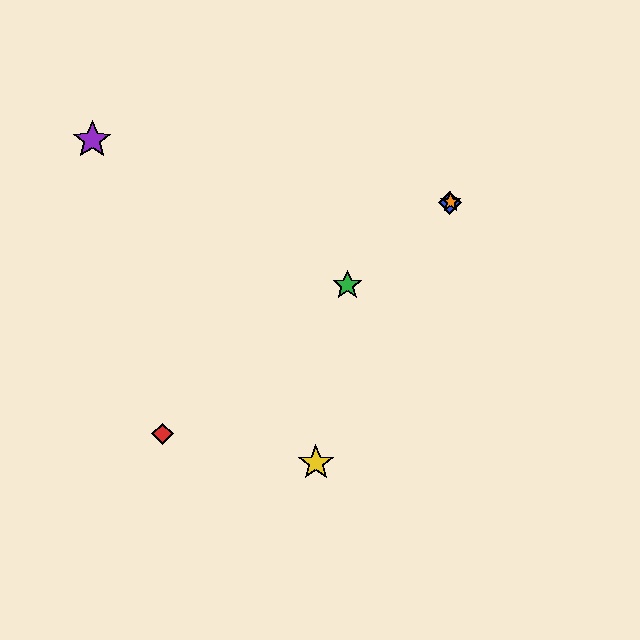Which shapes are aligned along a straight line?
The red diamond, the blue diamond, the green star, the orange star are aligned along a straight line.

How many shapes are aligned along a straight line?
4 shapes (the red diamond, the blue diamond, the green star, the orange star) are aligned along a straight line.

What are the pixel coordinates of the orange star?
The orange star is at (451, 202).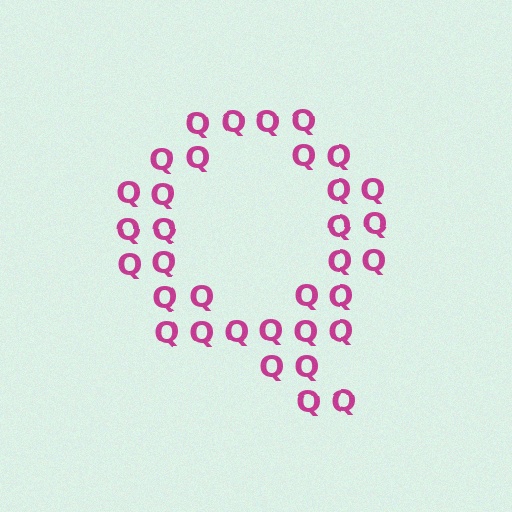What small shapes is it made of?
It is made of small letter Q's.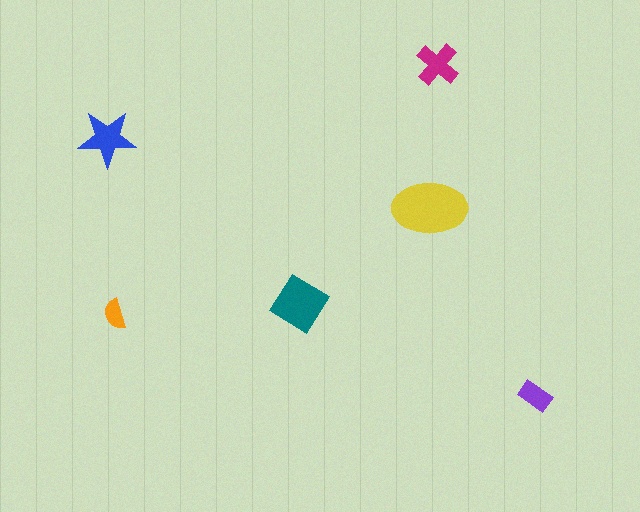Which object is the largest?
The yellow ellipse.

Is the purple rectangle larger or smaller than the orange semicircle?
Larger.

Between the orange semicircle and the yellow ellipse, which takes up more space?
The yellow ellipse.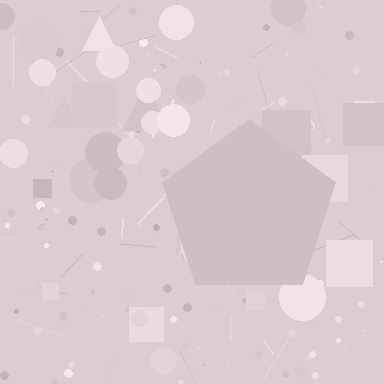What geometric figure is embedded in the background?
A pentagon is embedded in the background.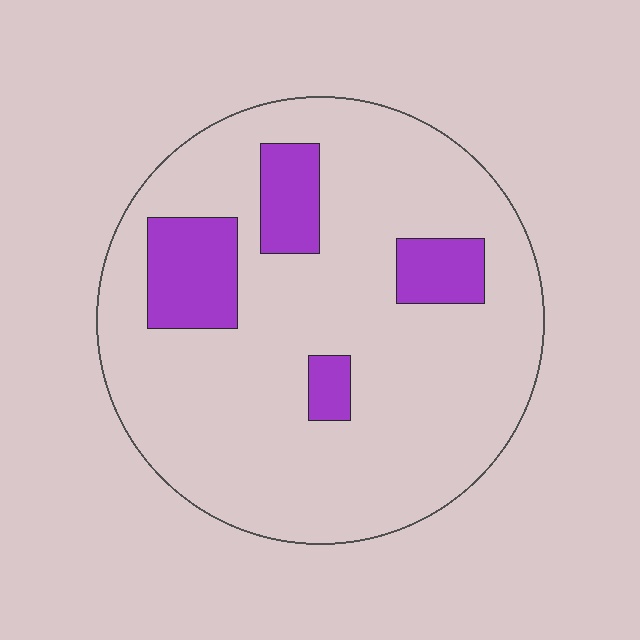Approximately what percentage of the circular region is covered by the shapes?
Approximately 15%.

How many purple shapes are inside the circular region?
4.